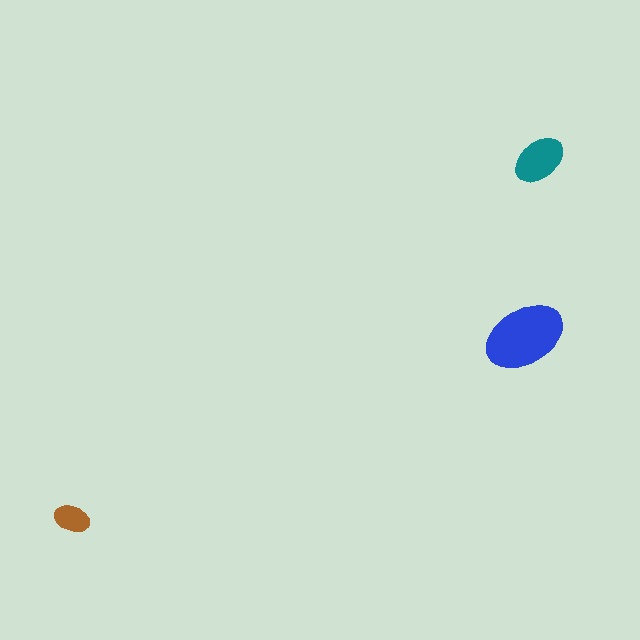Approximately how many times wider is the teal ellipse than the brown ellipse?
About 1.5 times wider.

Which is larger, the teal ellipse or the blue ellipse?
The blue one.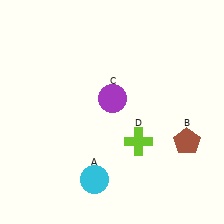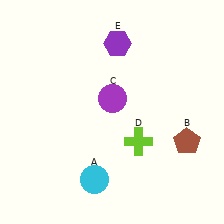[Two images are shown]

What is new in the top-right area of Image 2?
A purple hexagon (E) was added in the top-right area of Image 2.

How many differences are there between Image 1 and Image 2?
There is 1 difference between the two images.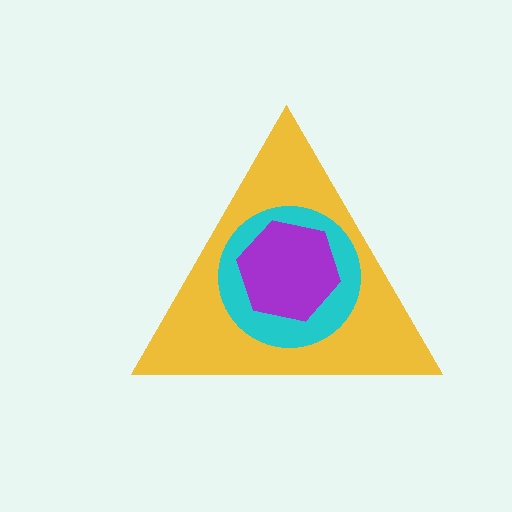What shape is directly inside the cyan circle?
The purple hexagon.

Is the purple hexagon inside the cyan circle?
Yes.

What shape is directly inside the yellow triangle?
The cyan circle.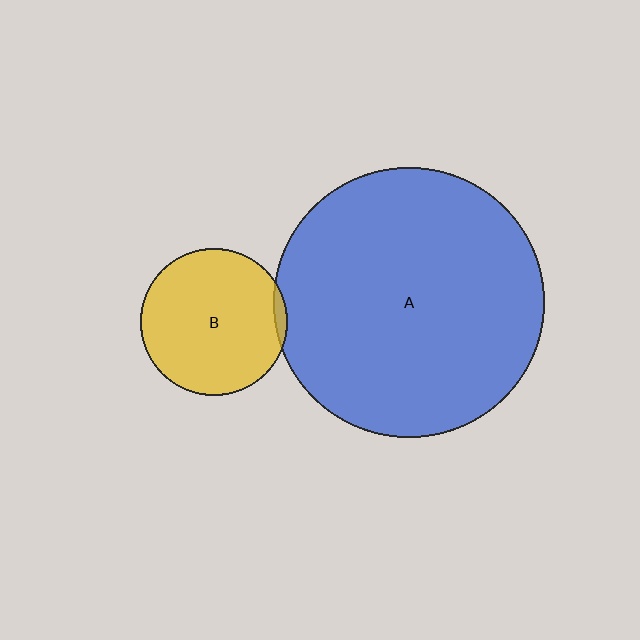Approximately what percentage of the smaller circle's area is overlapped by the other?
Approximately 5%.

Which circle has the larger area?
Circle A (blue).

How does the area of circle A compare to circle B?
Approximately 3.4 times.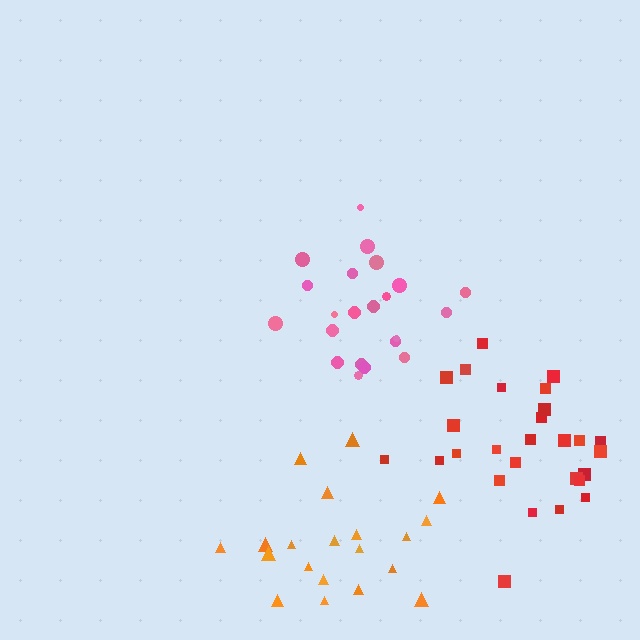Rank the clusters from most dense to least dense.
red, pink, orange.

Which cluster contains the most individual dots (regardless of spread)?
Red (27).